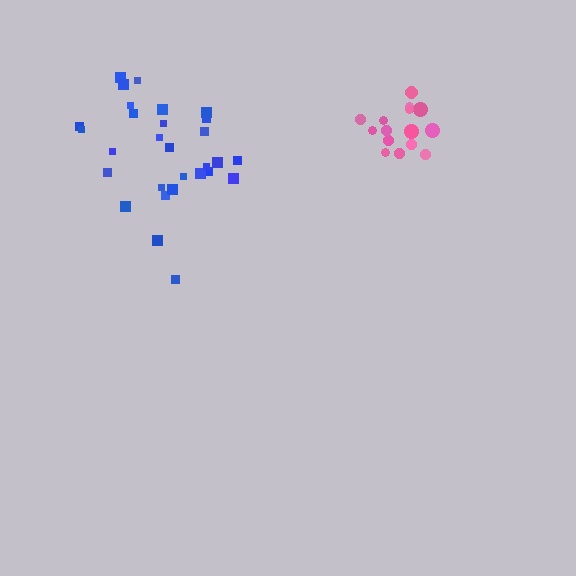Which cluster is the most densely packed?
Pink.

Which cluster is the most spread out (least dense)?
Blue.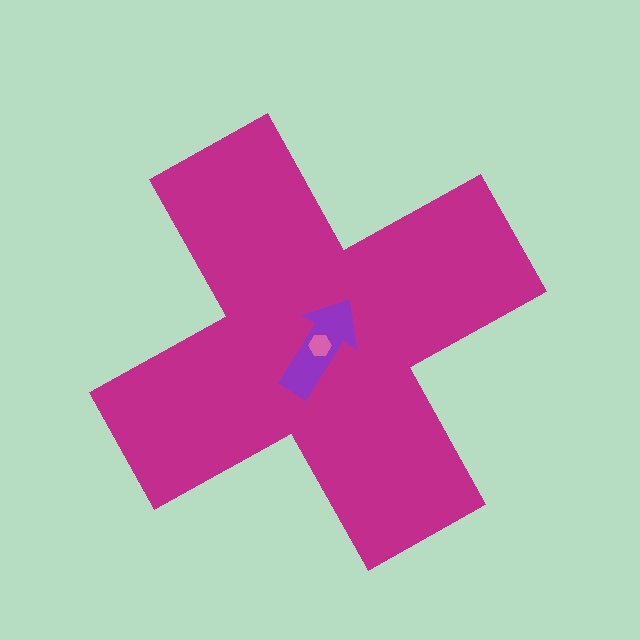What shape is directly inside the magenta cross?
The purple arrow.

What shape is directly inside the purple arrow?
The pink hexagon.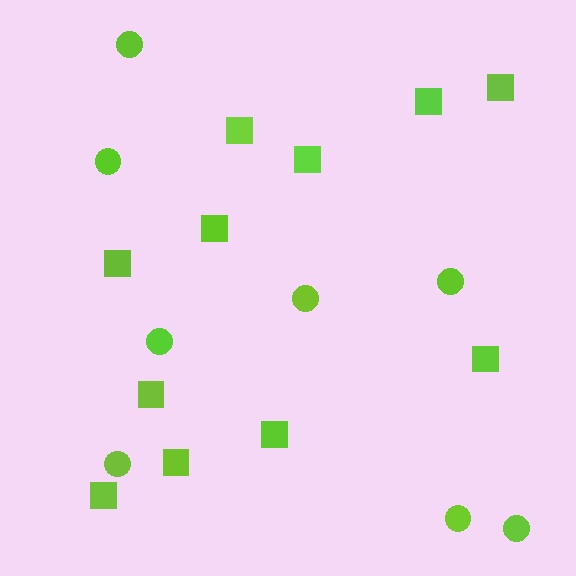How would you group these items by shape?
There are 2 groups: one group of squares (11) and one group of circles (8).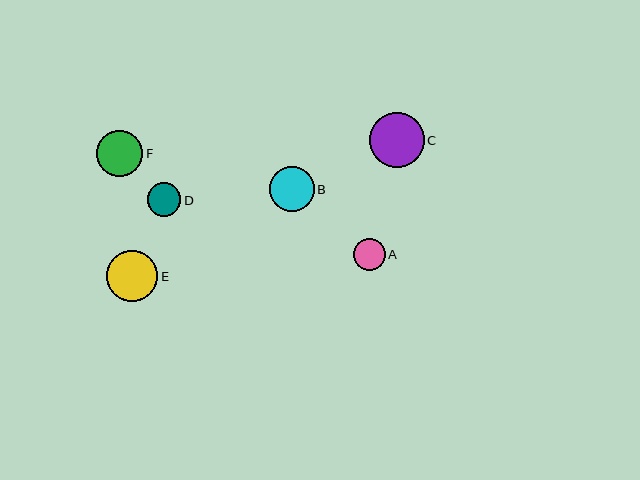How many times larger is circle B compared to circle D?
Circle B is approximately 1.3 times the size of circle D.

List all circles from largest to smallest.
From largest to smallest: C, E, F, B, D, A.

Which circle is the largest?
Circle C is the largest with a size of approximately 55 pixels.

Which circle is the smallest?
Circle A is the smallest with a size of approximately 32 pixels.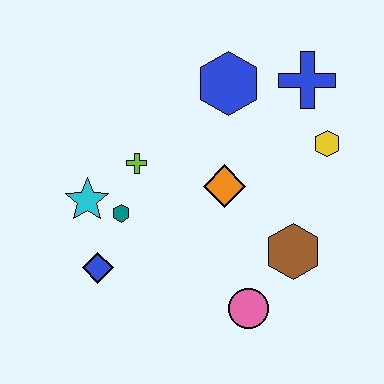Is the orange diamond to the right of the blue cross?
No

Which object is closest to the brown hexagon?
The pink circle is closest to the brown hexagon.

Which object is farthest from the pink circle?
The blue cross is farthest from the pink circle.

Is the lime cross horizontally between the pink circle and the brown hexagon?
No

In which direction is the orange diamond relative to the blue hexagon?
The orange diamond is below the blue hexagon.